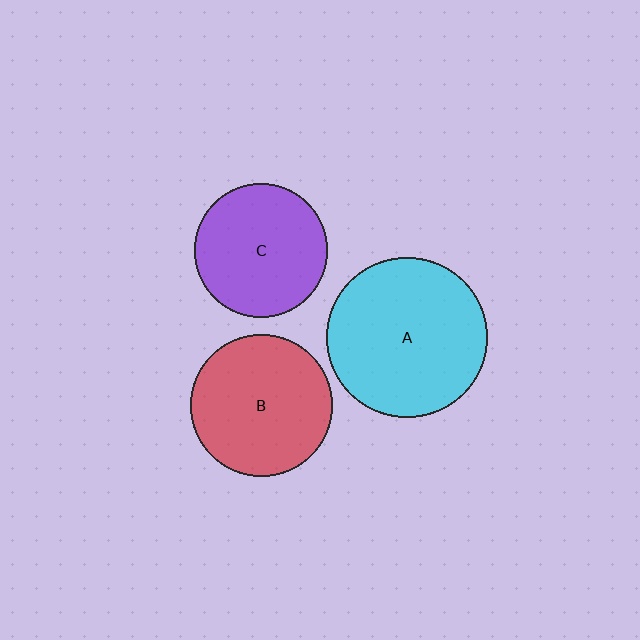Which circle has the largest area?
Circle A (cyan).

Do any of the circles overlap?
No, none of the circles overlap.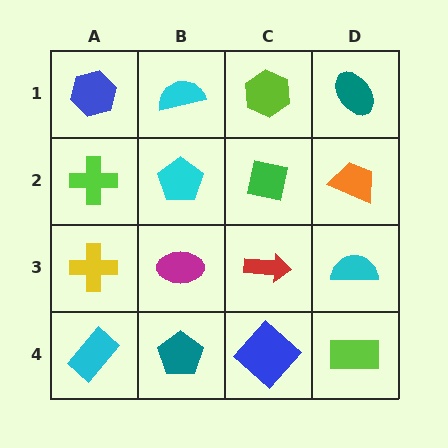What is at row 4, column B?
A teal pentagon.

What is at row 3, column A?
A yellow cross.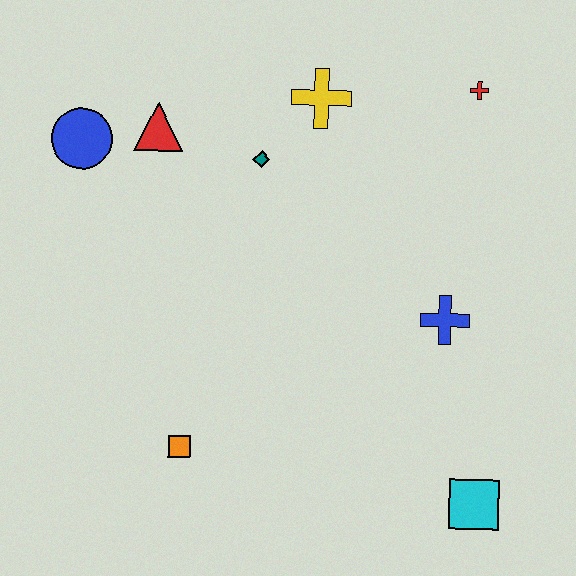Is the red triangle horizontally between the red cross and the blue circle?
Yes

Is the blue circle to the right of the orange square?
No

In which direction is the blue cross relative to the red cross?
The blue cross is below the red cross.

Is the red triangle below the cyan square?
No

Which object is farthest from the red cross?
The orange square is farthest from the red cross.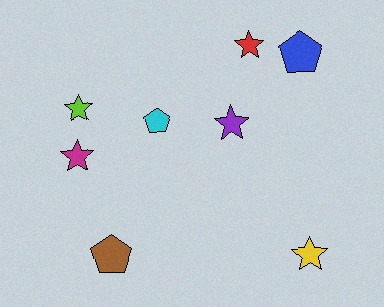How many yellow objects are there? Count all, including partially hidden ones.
There is 1 yellow object.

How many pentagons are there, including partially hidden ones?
There are 3 pentagons.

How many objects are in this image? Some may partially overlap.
There are 8 objects.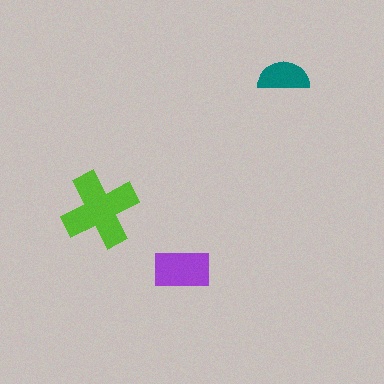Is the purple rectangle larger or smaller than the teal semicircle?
Larger.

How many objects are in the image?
There are 3 objects in the image.